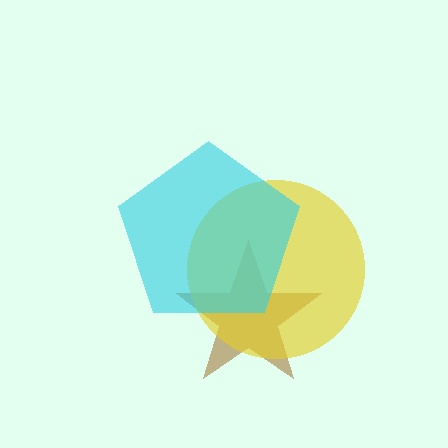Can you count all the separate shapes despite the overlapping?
Yes, there are 3 separate shapes.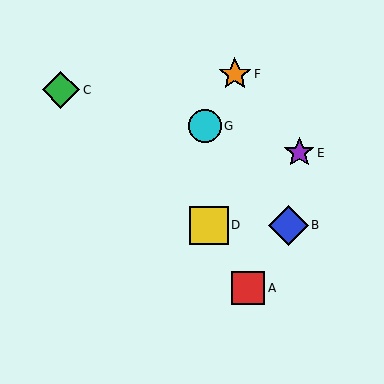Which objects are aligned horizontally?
Objects B, D are aligned horizontally.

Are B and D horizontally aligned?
Yes, both are at y≈225.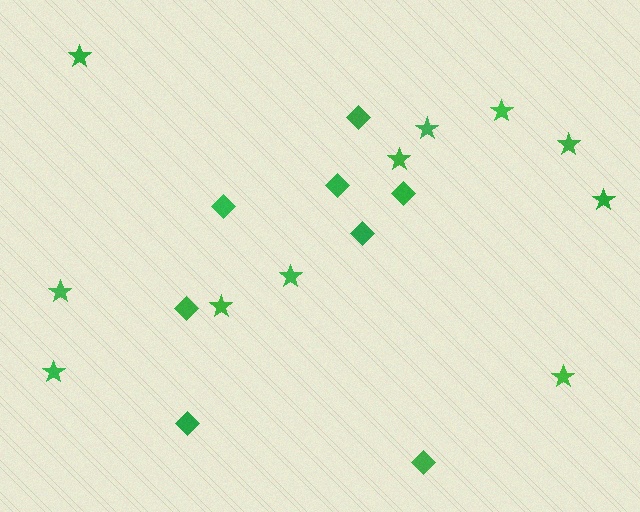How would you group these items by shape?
There are 2 groups: one group of diamonds (8) and one group of stars (11).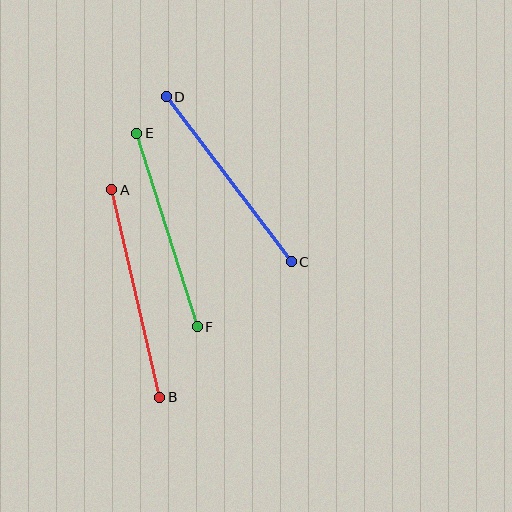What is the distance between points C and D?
The distance is approximately 207 pixels.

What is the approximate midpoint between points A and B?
The midpoint is at approximately (136, 293) pixels.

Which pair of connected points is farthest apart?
Points A and B are farthest apart.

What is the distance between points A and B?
The distance is approximately 213 pixels.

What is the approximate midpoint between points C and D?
The midpoint is at approximately (229, 179) pixels.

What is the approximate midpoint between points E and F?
The midpoint is at approximately (167, 230) pixels.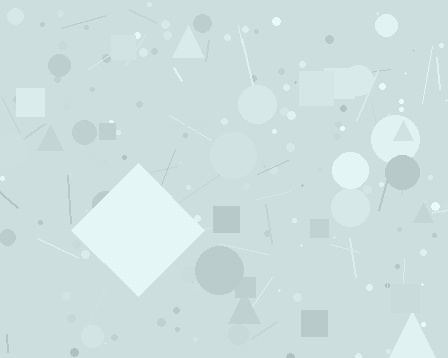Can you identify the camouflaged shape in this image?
The camouflaged shape is a diamond.